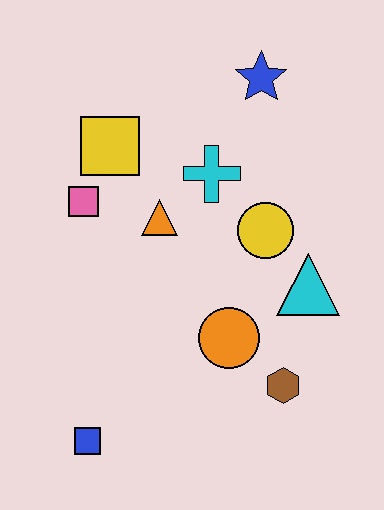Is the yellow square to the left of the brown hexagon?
Yes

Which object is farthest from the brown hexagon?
The blue star is farthest from the brown hexagon.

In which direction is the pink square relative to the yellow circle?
The pink square is to the left of the yellow circle.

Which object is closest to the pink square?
The yellow square is closest to the pink square.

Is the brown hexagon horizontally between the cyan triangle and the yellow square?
Yes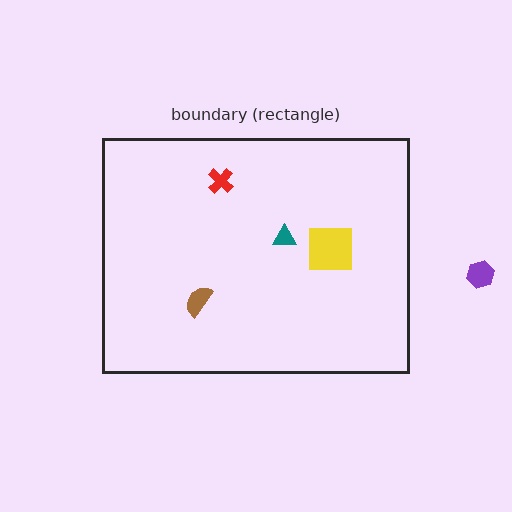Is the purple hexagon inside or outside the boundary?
Outside.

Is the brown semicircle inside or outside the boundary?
Inside.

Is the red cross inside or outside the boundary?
Inside.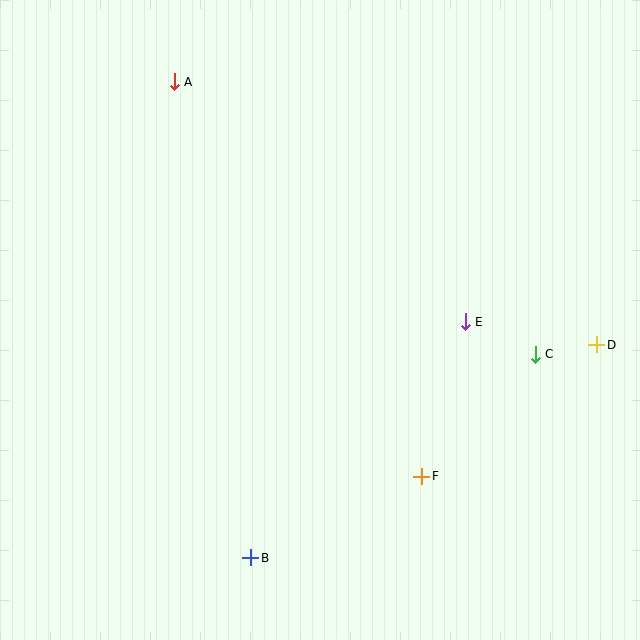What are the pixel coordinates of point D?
Point D is at (597, 345).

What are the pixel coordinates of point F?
Point F is at (422, 476).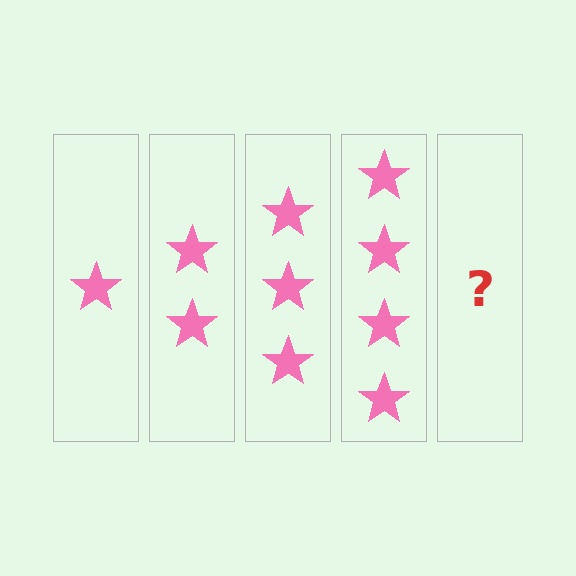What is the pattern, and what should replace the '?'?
The pattern is that each step adds one more star. The '?' should be 5 stars.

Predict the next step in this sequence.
The next step is 5 stars.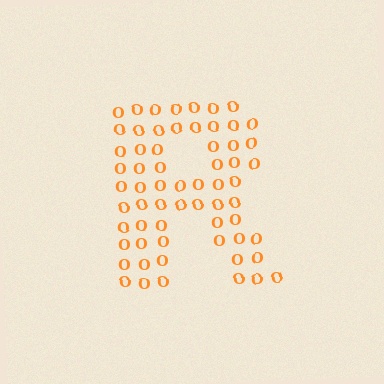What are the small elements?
The small elements are letter O's.